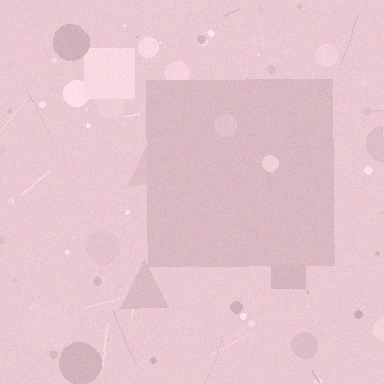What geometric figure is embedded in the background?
A square is embedded in the background.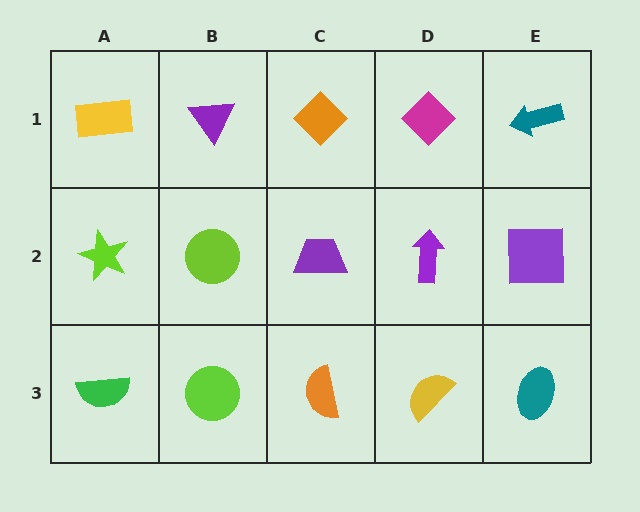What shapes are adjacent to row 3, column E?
A purple square (row 2, column E), a yellow semicircle (row 3, column D).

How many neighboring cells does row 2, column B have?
4.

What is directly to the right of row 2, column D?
A purple square.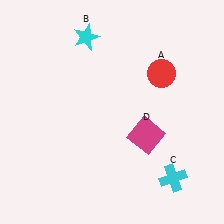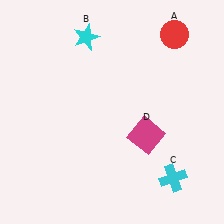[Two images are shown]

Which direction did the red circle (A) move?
The red circle (A) moved up.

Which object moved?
The red circle (A) moved up.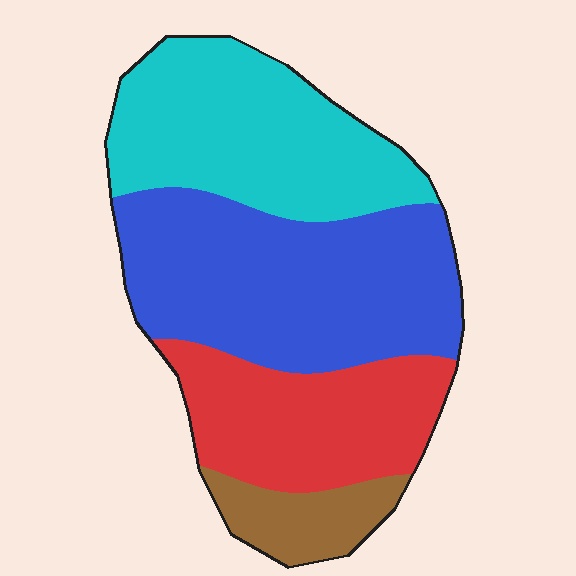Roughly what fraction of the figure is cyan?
Cyan takes up between a sixth and a third of the figure.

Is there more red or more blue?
Blue.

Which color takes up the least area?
Brown, at roughly 10%.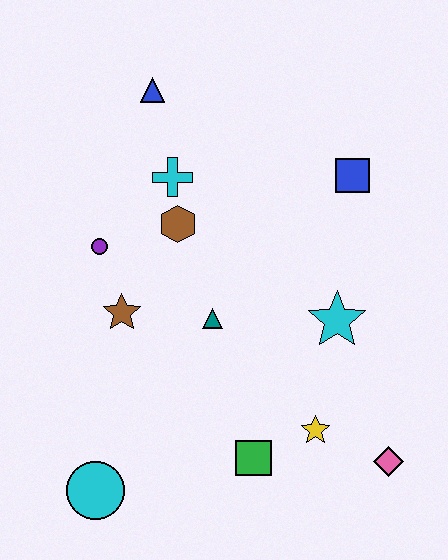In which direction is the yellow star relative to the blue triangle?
The yellow star is below the blue triangle.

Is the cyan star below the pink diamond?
No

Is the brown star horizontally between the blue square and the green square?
No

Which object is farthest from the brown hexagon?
The pink diamond is farthest from the brown hexagon.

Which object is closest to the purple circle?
The brown star is closest to the purple circle.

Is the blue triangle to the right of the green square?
No